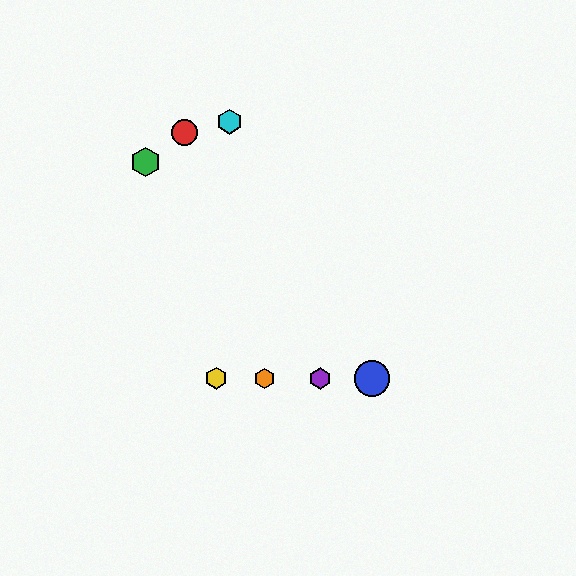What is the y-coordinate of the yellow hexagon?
The yellow hexagon is at y≈378.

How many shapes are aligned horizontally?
4 shapes (the blue circle, the yellow hexagon, the purple hexagon, the orange hexagon) are aligned horizontally.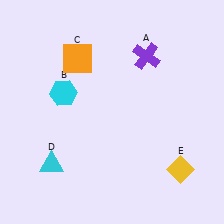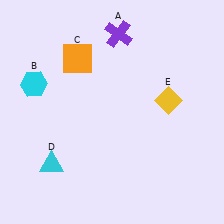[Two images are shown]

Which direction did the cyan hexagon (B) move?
The cyan hexagon (B) moved left.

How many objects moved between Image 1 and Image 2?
3 objects moved between the two images.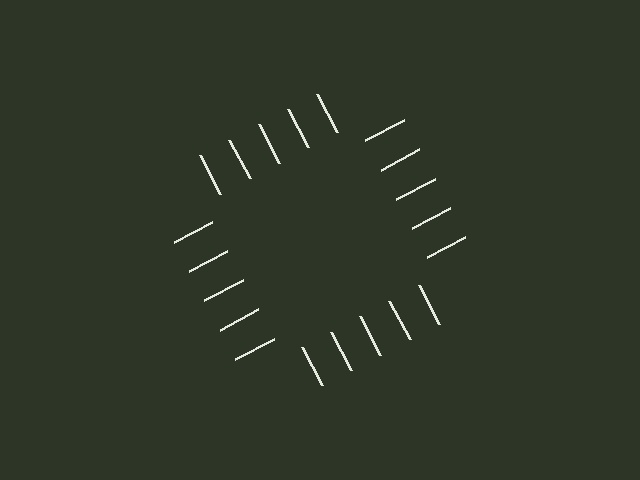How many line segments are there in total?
20 — 5 along each of the 4 edges.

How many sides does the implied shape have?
4 sides — the line-ends trace a square.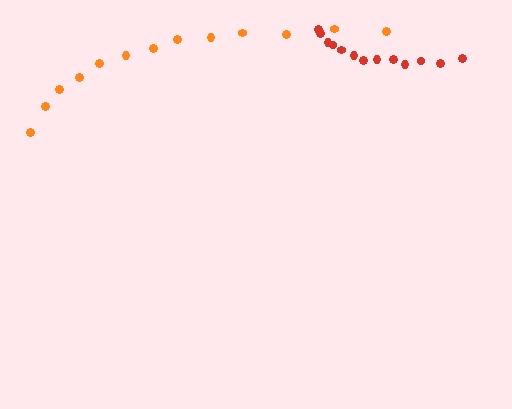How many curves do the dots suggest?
There are 2 distinct paths.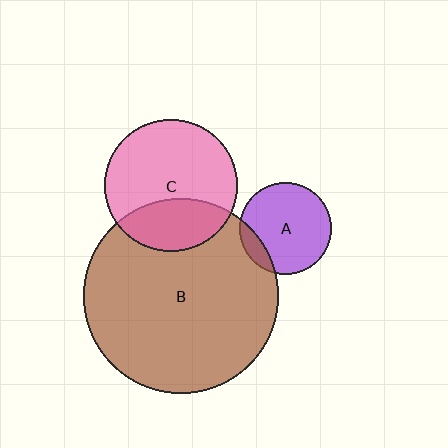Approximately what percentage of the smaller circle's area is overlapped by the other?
Approximately 10%.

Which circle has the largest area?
Circle B (brown).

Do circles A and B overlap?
Yes.